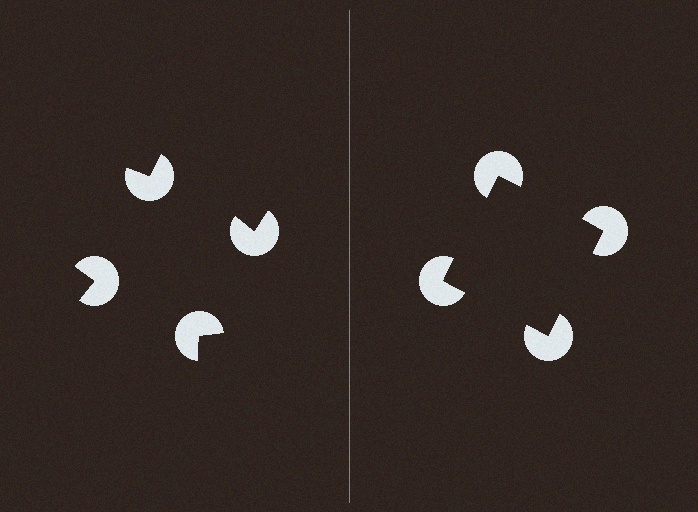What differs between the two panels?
The pac-man discs are positioned identically on both sides; only the wedge orientations differ. On the right they align to a square; on the left they are misaligned.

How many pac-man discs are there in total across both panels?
8 — 4 on each side.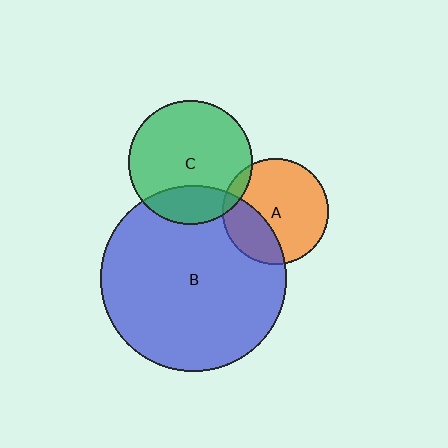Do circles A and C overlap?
Yes.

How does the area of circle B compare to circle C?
Approximately 2.2 times.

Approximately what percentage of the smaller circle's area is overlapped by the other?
Approximately 10%.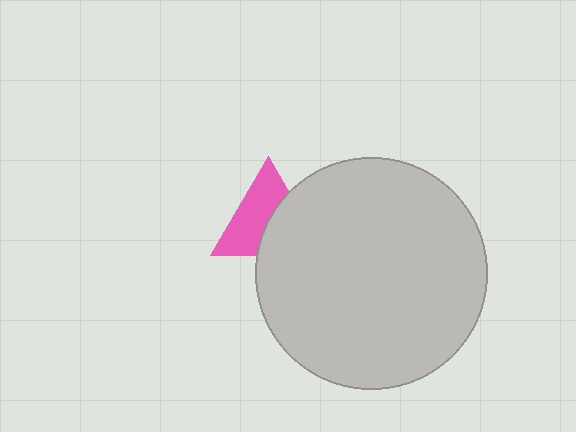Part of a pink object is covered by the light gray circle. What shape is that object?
It is a triangle.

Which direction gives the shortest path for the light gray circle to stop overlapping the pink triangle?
Moving right gives the shortest separation.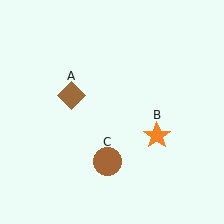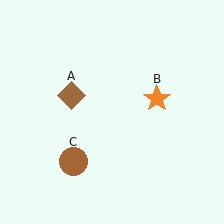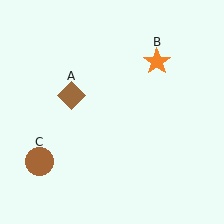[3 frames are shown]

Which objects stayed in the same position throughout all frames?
Brown diamond (object A) remained stationary.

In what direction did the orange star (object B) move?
The orange star (object B) moved up.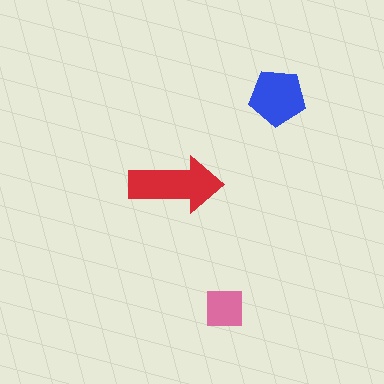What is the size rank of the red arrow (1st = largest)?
1st.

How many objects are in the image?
There are 3 objects in the image.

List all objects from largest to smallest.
The red arrow, the blue pentagon, the pink square.